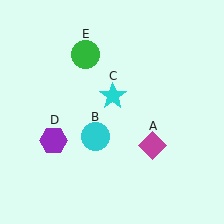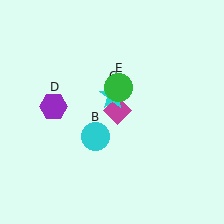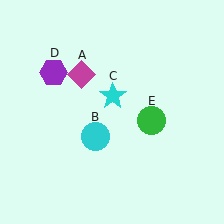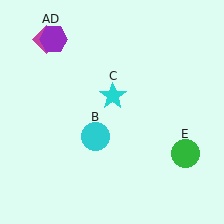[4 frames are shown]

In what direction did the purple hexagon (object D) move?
The purple hexagon (object D) moved up.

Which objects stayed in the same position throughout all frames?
Cyan circle (object B) and cyan star (object C) remained stationary.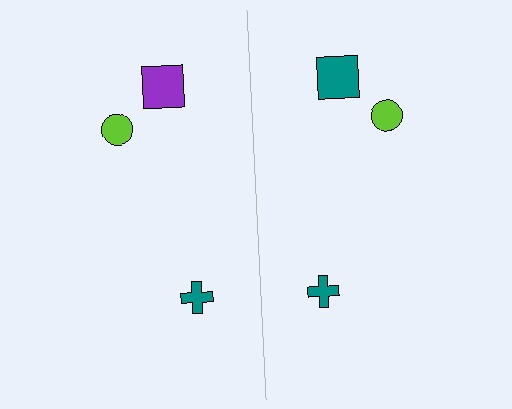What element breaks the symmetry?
The teal square on the right side breaks the symmetry — its mirror counterpart is purple.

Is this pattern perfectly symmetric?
No, the pattern is not perfectly symmetric. The teal square on the right side breaks the symmetry — its mirror counterpart is purple.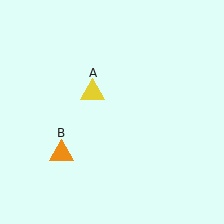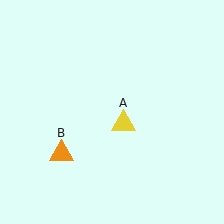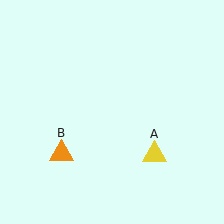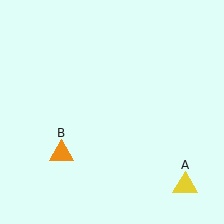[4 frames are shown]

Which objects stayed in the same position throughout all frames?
Orange triangle (object B) remained stationary.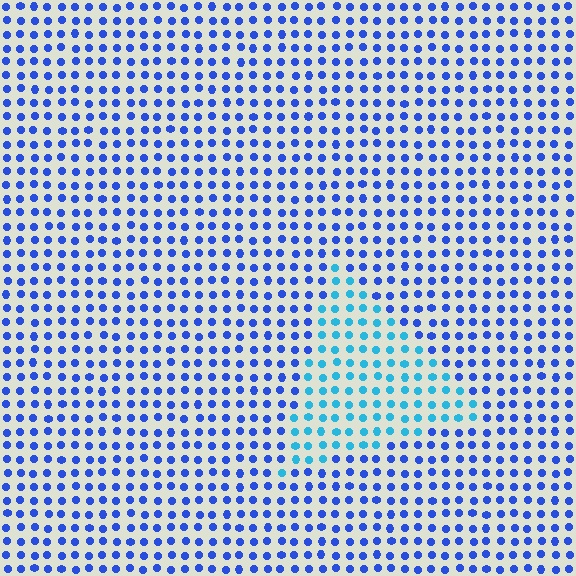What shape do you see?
I see a triangle.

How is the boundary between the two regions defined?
The boundary is defined purely by a slight shift in hue (about 35 degrees). Spacing, size, and orientation are identical on both sides.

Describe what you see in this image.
The image is filled with small blue elements in a uniform arrangement. A triangle-shaped region is visible where the elements are tinted to a slightly different hue, forming a subtle color boundary.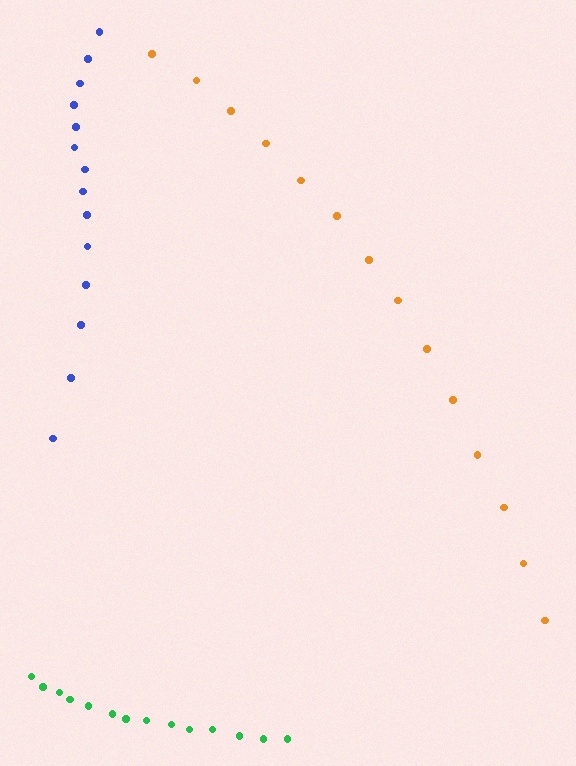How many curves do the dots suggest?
There are 3 distinct paths.